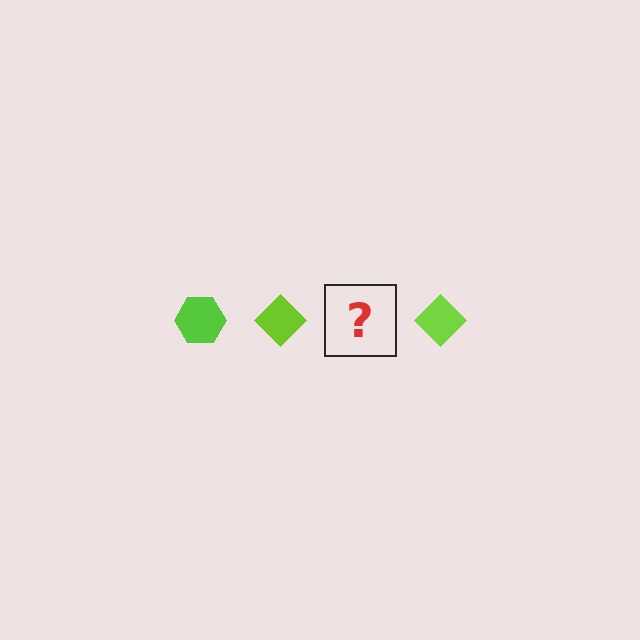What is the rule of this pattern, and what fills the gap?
The rule is that the pattern cycles through hexagon, diamond shapes in lime. The gap should be filled with a lime hexagon.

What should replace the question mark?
The question mark should be replaced with a lime hexagon.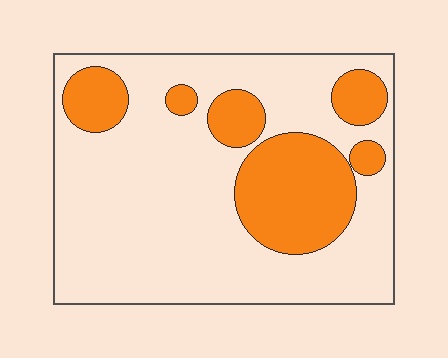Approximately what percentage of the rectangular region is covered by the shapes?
Approximately 25%.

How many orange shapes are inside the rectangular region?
6.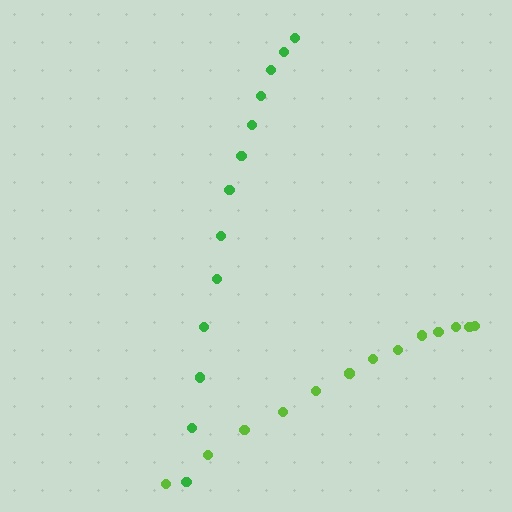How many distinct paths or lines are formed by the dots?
There are 2 distinct paths.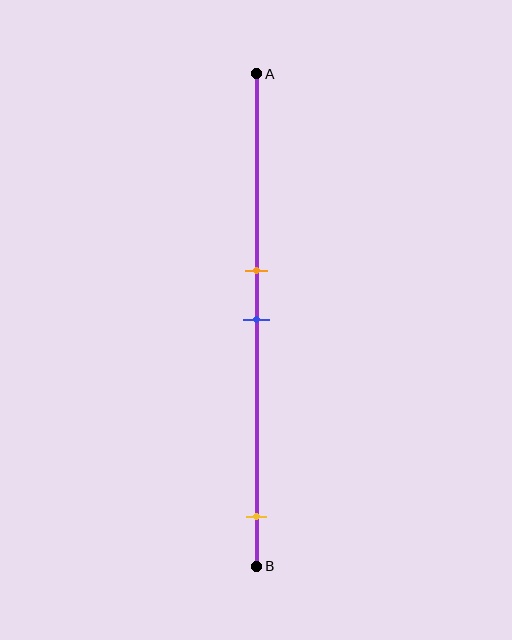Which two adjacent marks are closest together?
The orange and blue marks are the closest adjacent pair.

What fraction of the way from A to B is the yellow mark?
The yellow mark is approximately 90% (0.9) of the way from A to B.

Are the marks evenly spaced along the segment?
No, the marks are not evenly spaced.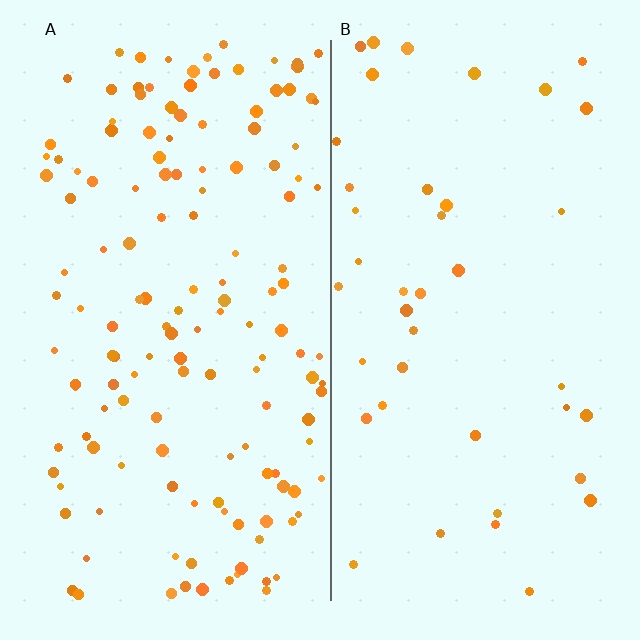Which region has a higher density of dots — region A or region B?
A (the left).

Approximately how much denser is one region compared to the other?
Approximately 3.5× — region A over region B.